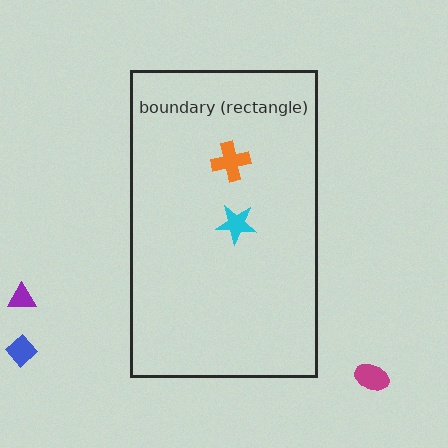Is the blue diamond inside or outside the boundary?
Outside.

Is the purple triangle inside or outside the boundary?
Outside.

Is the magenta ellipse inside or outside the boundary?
Outside.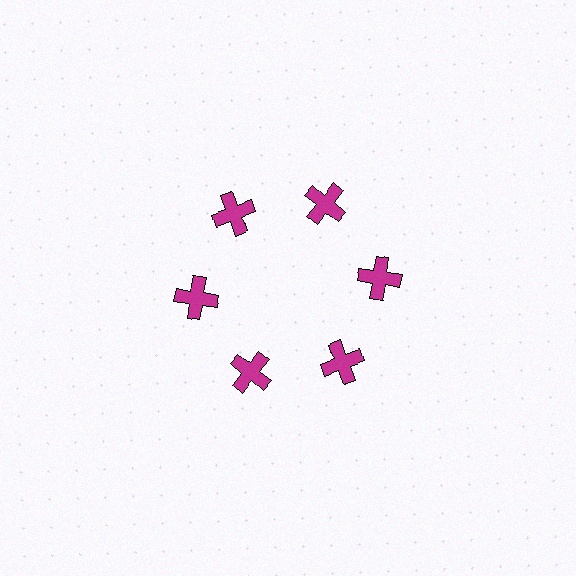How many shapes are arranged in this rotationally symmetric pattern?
There are 6 shapes, arranged in 6 groups of 1.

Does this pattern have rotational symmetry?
Yes, this pattern has 6-fold rotational symmetry. It looks the same after rotating 60 degrees around the center.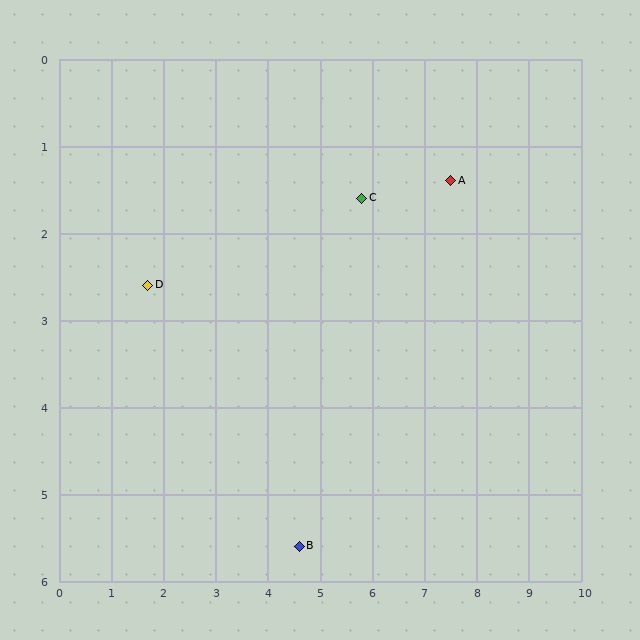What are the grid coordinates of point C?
Point C is at approximately (5.8, 1.6).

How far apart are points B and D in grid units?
Points B and D are about 4.2 grid units apart.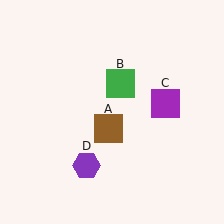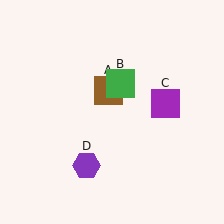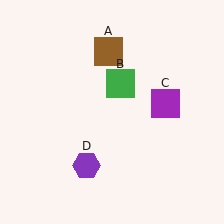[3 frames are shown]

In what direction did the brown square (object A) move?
The brown square (object A) moved up.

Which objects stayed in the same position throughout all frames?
Green square (object B) and purple square (object C) and purple hexagon (object D) remained stationary.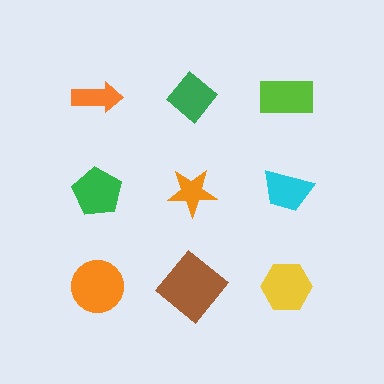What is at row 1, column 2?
A green diamond.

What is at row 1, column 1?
An orange arrow.